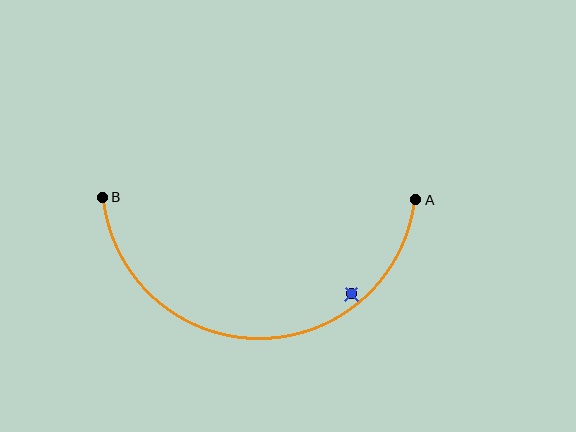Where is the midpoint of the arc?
The arc midpoint is the point on the curve farthest from the straight line joining A and B. It sits below that line.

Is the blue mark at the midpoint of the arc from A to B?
No — the blue mark does not lie on the arc at all. It sits slightly inside the curve.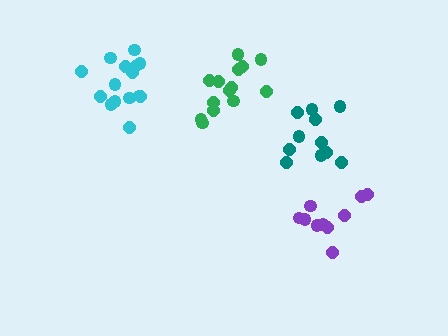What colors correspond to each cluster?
The clusters are colored: cyan, green, teal, purple.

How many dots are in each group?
Group 1: 15 dots, Group 2: 14 dots, Group 3: 11 dots, Group 4: 10 dots (50 total).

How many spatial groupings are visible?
There are 4 spatial groupings.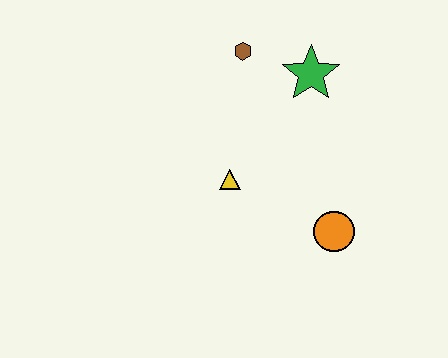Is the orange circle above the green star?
No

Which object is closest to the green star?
The brown hexagon is closest to the green star.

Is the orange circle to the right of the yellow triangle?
Yes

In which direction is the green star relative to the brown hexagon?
The green star is to the right of the brown hexagon.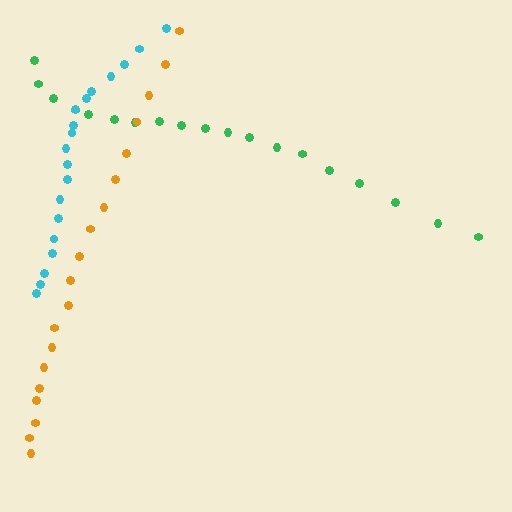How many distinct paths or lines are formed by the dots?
There are 3 distinct paths.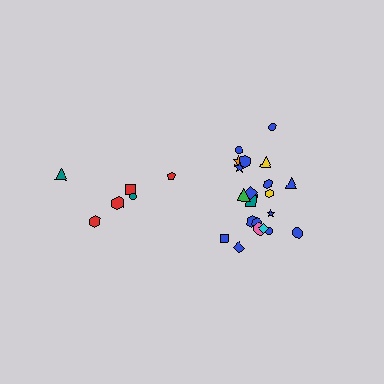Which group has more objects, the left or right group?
The right group.